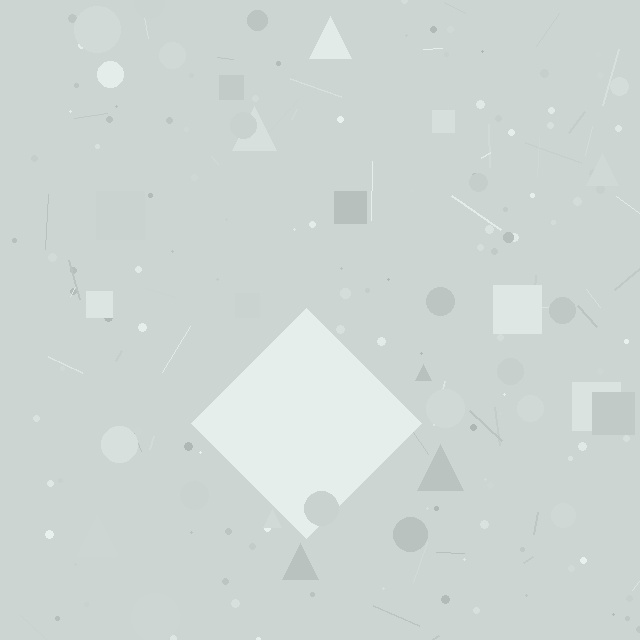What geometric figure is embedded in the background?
A diamond is embedded in the background.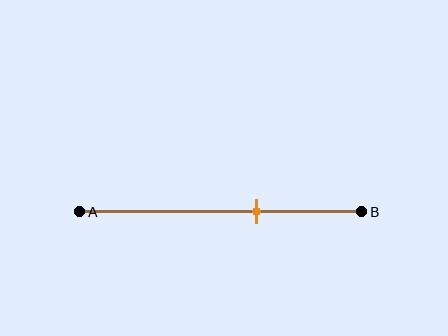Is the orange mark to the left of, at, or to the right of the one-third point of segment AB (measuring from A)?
The orange mark is to the right of the one-third point of segment AB.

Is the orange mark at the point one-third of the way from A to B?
No, the mark is at about 65% from A, not at the 33% one-third point.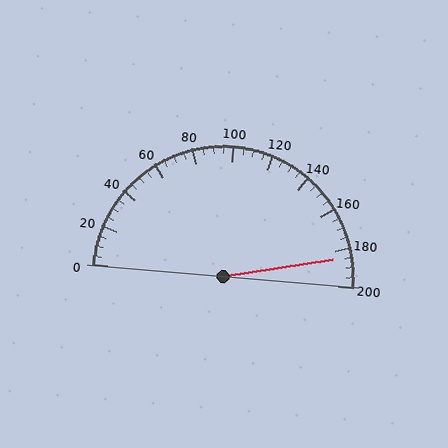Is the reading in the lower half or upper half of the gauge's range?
The reading is in the upper half of the range (0 to 200).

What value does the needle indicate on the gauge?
The needle indicates approximately 185.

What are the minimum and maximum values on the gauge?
The gauge ranges from 0 to 200.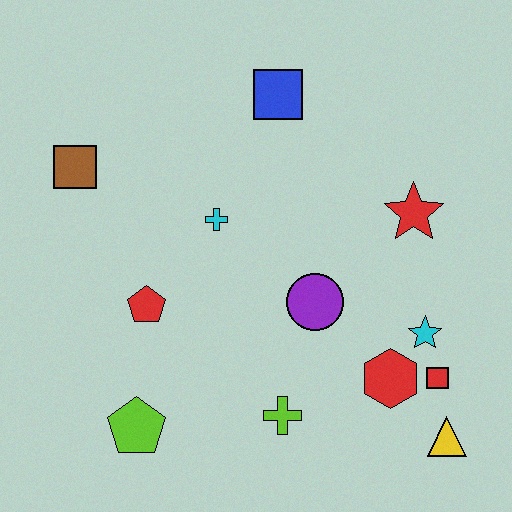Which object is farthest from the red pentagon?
The yellow triangle is farthest from the red pentagon.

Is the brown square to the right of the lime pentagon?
No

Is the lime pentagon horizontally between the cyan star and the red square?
No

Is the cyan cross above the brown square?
No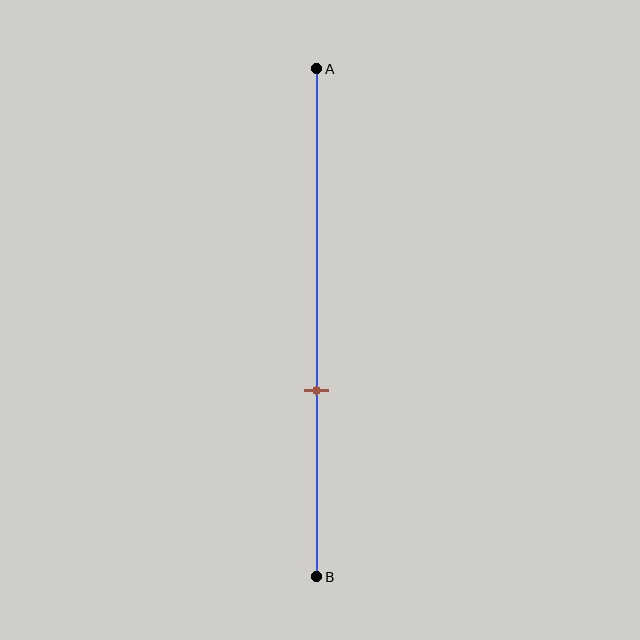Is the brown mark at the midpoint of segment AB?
No, the mark is at about 65% from A, not at the 50% midpoint.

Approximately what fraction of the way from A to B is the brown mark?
The brown mark is approximately 65% of the way from A to B.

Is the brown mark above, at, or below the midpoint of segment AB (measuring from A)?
The brown mark is below the midpoint of segment AB.